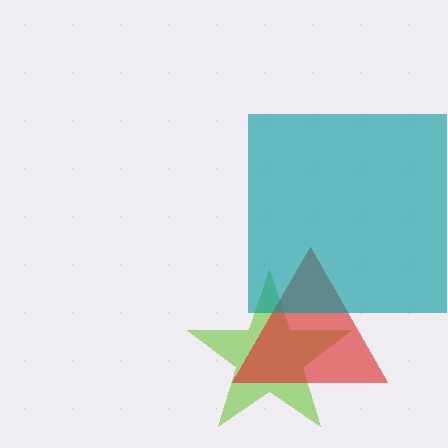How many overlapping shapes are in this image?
There are 3 overlapping shapes in the image.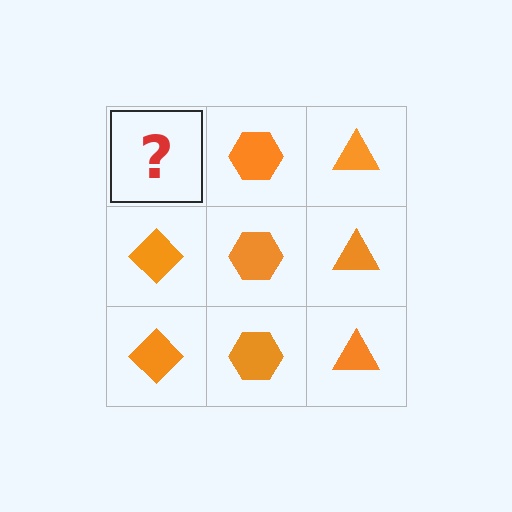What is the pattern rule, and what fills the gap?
The rule is that each column has a consistent shape. The gap should be filled with an orange diamond.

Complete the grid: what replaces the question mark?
The question mark should be replaced with an orange diamond.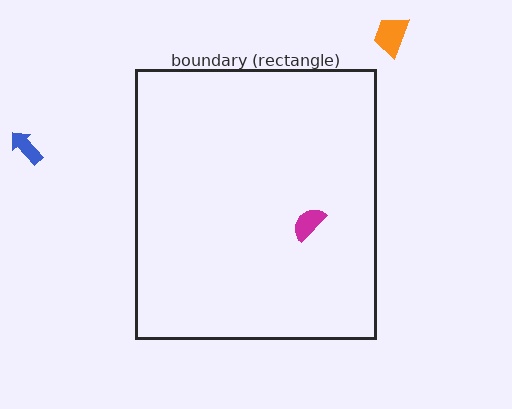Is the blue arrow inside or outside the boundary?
Outside.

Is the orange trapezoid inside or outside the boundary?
Outside.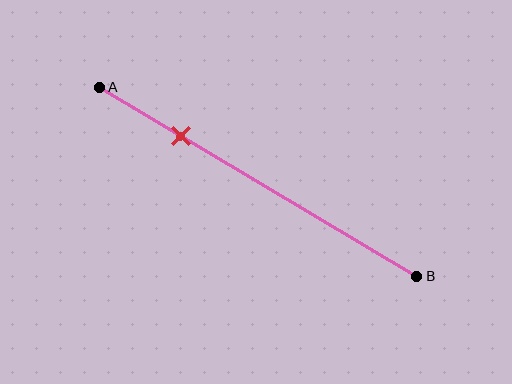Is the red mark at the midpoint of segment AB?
No, the mark is at about 25% from A, not at the 50% midpoint.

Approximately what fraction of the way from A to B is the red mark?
The red mark is approximately 25% of the way from A to B.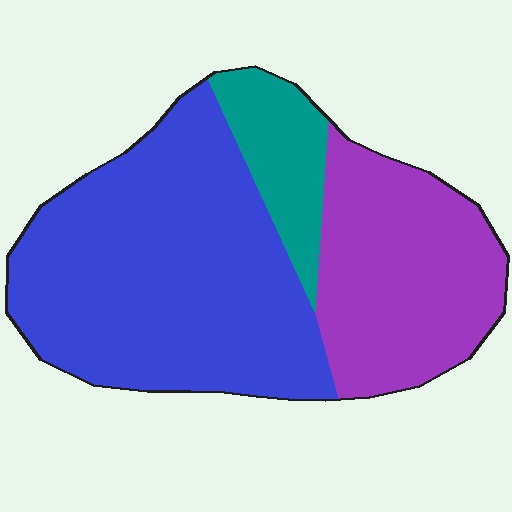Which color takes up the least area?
Teal, at roughly 10%.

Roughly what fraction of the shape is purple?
Purple takes up about one third (1/3) of the shape.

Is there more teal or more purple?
Purple.